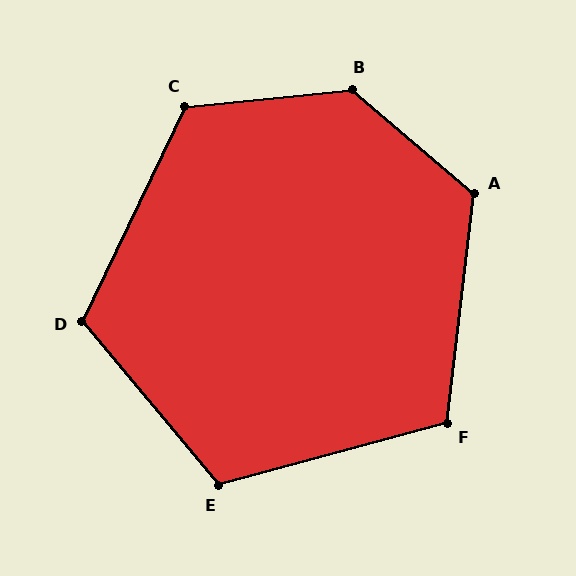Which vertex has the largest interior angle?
B, at approximately 134 degrees.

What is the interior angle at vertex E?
Approximately 115 degrees (obtuse).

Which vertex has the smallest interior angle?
F, at approximately 112 degrees.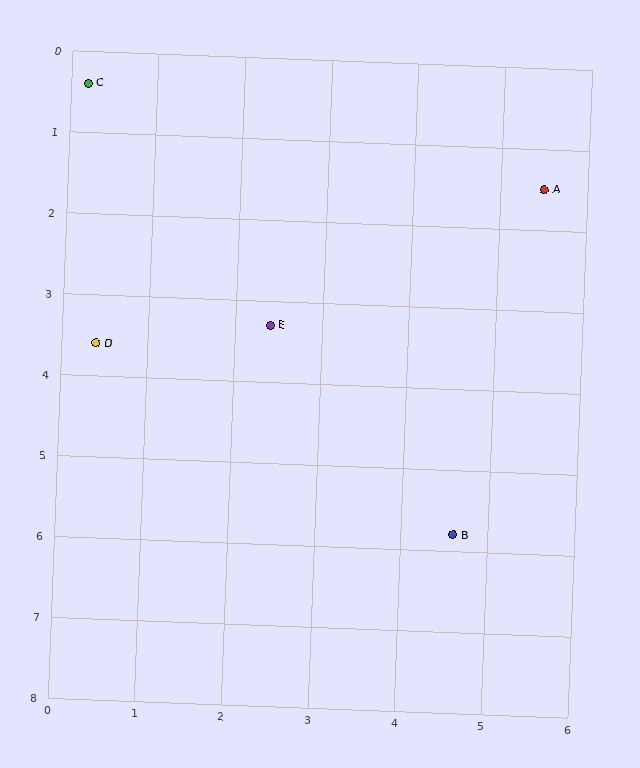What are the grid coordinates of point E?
Point E is at approximately (2.4, 3.3).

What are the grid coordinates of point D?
Point D is at approximately (0.4, 3.6).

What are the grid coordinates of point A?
Point A is at approximately (5.5, 1.5).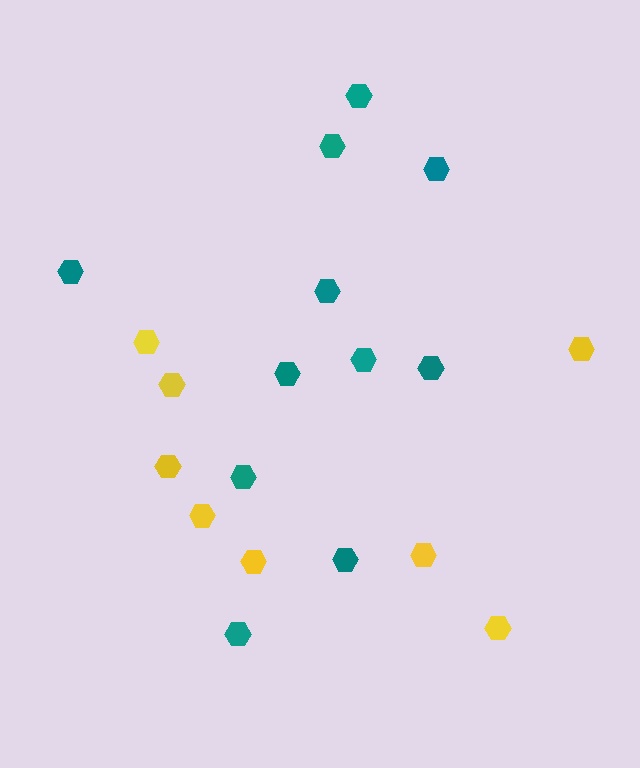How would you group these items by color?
There are 2 groups: one group of yellow hexagons (8) and one group of teal hexagons (11).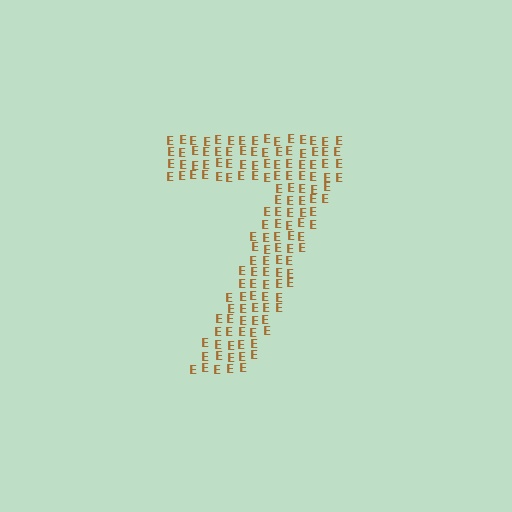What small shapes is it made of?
It is made of small letter E's.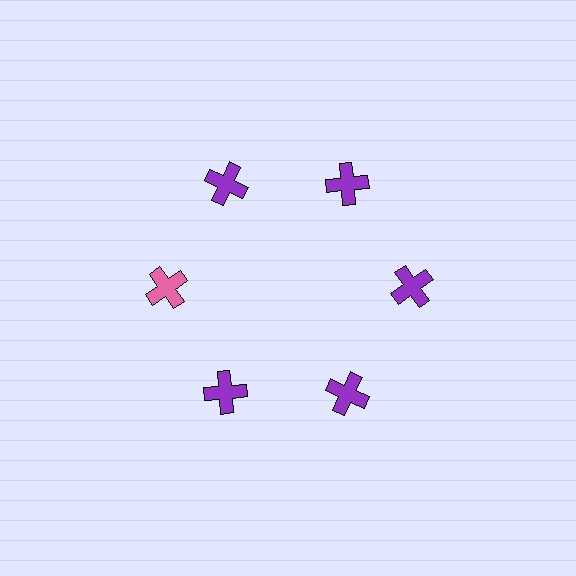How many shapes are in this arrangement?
There are 6 shapes arranged in a ring pattern.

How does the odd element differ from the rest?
It has a different color: pink instead of purple.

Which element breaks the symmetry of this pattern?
The pink cross at roughly the 9 o'clock position breaks the symmetry. All other shapes are purple crosses.